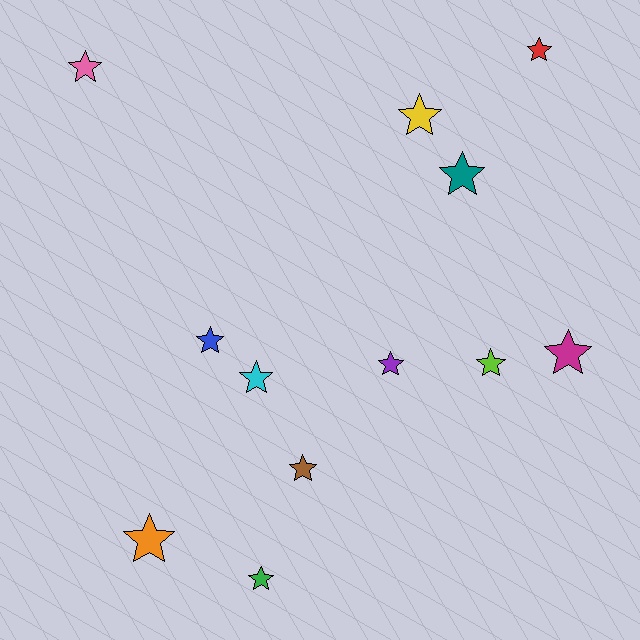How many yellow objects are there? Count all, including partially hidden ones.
There is 1 yellow object.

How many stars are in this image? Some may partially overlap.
There are 12 stars.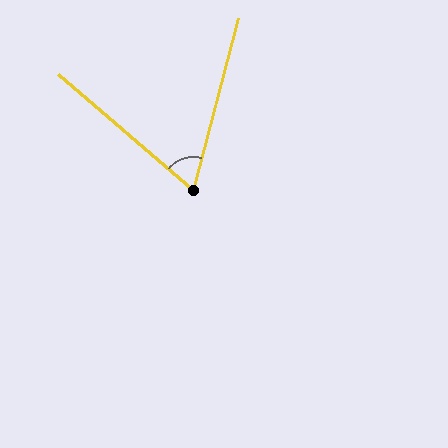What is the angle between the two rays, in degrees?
Approximately 64 degrees.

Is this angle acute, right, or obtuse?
It is acute.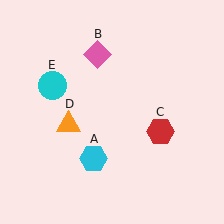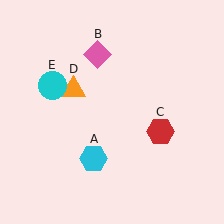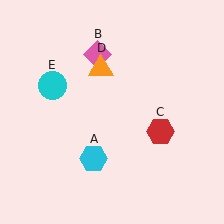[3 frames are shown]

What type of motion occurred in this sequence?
The orange triangle (object D) rotated clockwise around the center of the scene.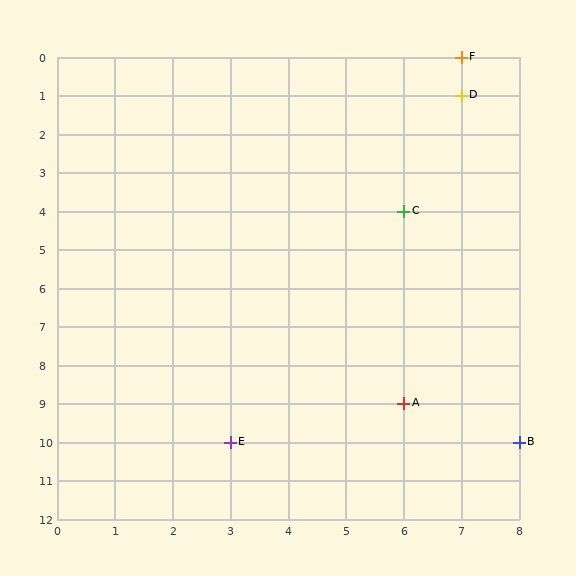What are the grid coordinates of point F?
Point F is at grid coordinates (7, 0).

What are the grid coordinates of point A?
Point A is at grid coordinates (6, 9).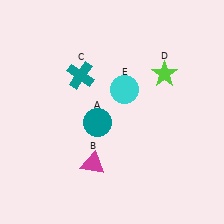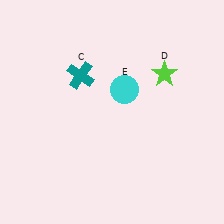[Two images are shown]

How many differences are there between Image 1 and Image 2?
There are 2 differences between the two images.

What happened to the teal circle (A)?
The teal circle (A) was removed in Image 2. It was in the bottom-left area of Image 1.